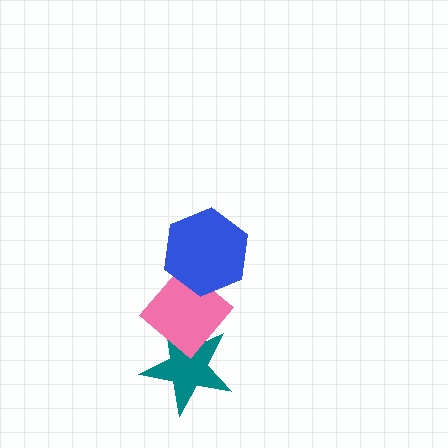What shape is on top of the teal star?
The pink diamond is on top of the teal star.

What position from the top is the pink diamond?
The pink diamond is 2nd from the top.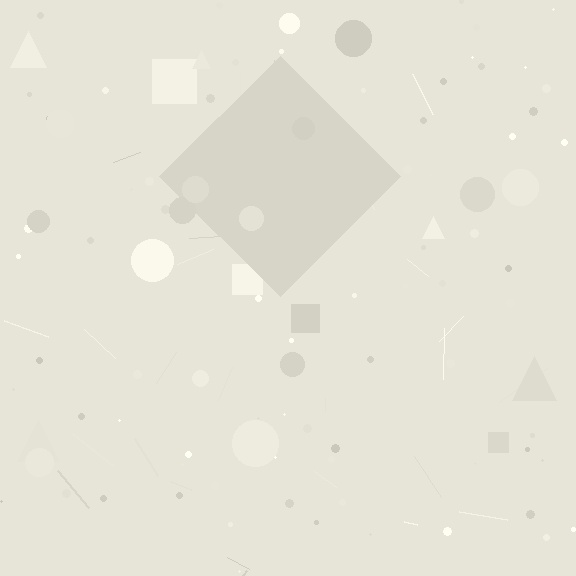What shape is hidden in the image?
A diamond is hidden in the image.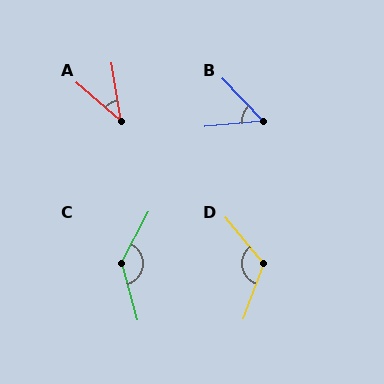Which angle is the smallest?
A, at approximately 40 degrees.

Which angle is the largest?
C, at approximately 137 degrees.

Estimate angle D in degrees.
Approximately 121 degrees.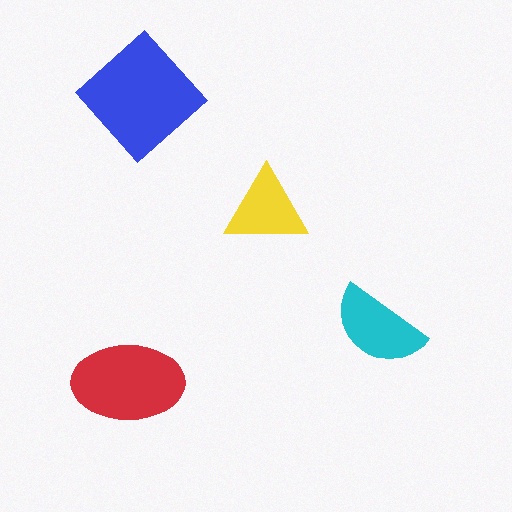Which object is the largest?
The blue diamond.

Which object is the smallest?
The yellow triangle.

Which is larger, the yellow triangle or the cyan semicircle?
The cyan semicircle.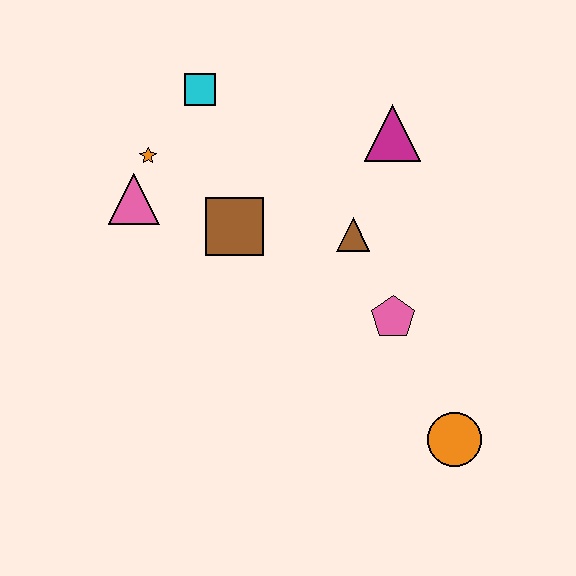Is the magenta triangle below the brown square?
No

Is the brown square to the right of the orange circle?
No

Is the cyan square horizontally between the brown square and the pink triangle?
Yes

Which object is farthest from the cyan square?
The orange circle is farthest from the cyan square.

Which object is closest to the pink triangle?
The orange star is closest to the pink triangle.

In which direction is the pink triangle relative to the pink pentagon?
The pink triangle is to the left of the pink pentagon.